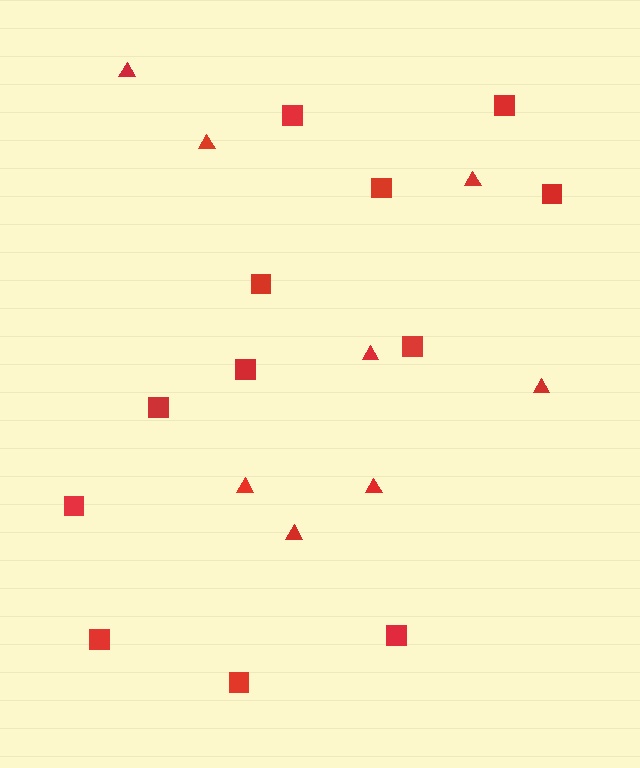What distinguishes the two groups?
There are 2 groups: one group of squares (12) and one group of triangles (8).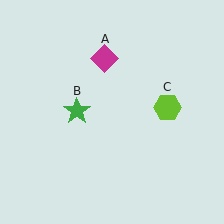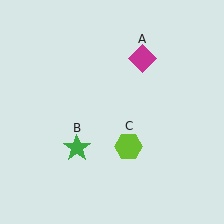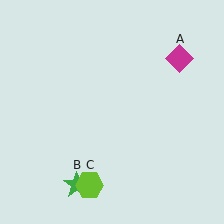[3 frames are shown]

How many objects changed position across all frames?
3 objects changed position: magenta diamond (object A), green star (object B), lime hexagon (object C).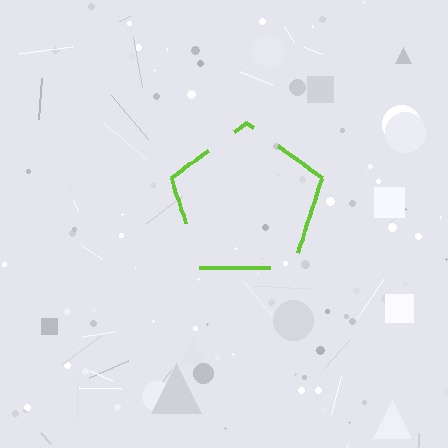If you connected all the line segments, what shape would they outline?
They would outline a pentagon.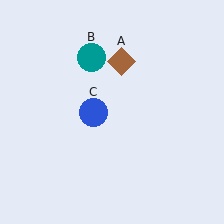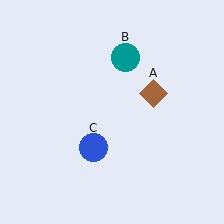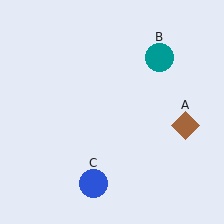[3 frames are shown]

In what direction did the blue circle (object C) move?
The blue circle (object C) moved down.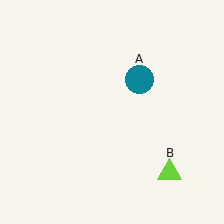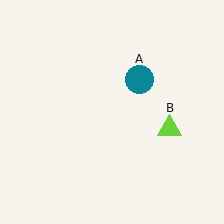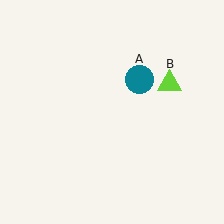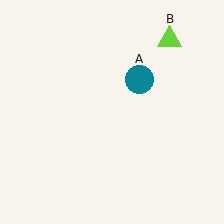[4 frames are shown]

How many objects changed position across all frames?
1 object changed position: lime triangle (object B).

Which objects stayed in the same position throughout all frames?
Teal circle (object A) remained stationary.